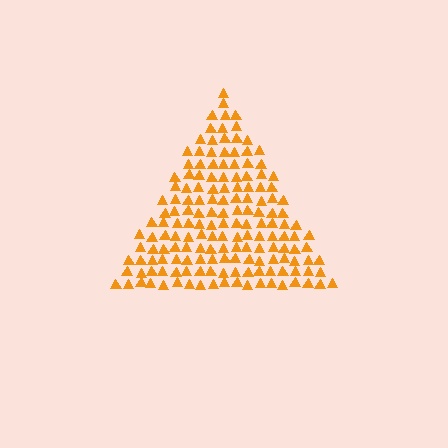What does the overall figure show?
The overall figure shows a triangle.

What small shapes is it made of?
It is made of small triangles.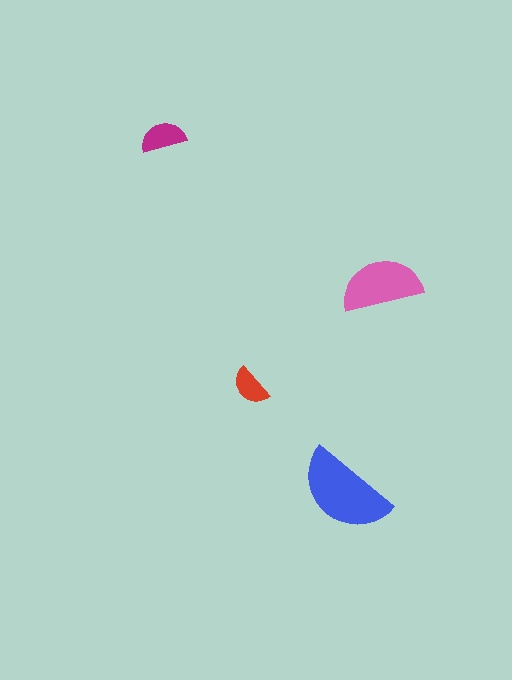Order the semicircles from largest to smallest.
the blue one, the pink one, the magenta one, the red one.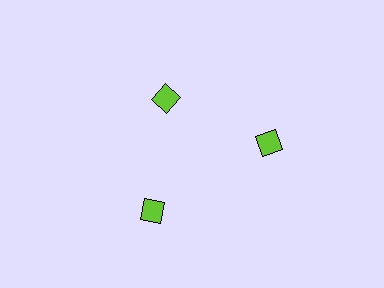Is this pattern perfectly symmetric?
No. The 3 lime diamonds are arranged in a ring, but one element near the 11 o'clock position is pulled inward toward the center, breaking the 3-fold rotational symmetry.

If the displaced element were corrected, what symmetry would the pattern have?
It would have 3-fold rotational symmetry — the pattern would map onto itself every 120 degrees.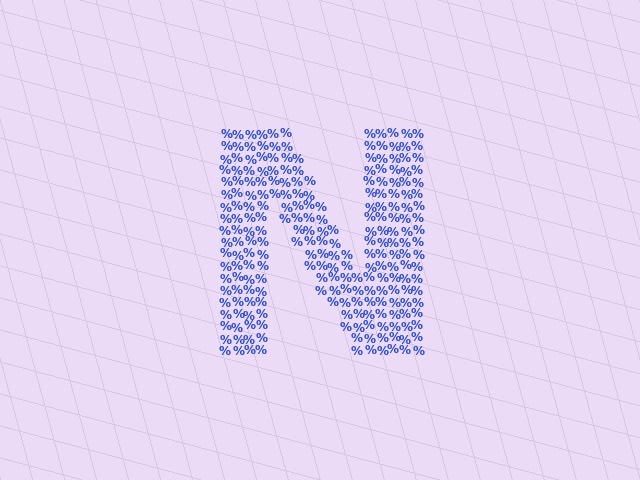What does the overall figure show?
The overall figure shows the letter N.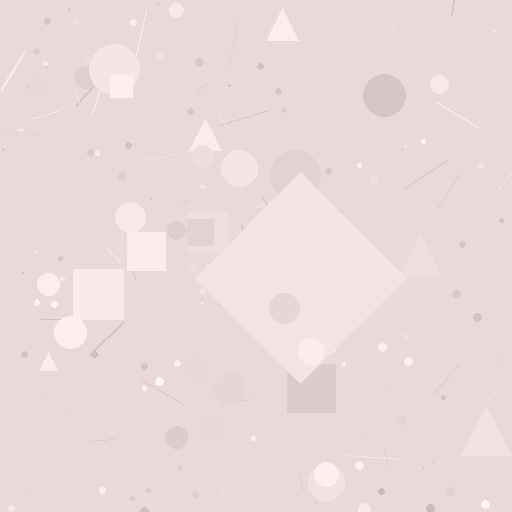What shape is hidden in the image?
A diamond is hidden in the image.